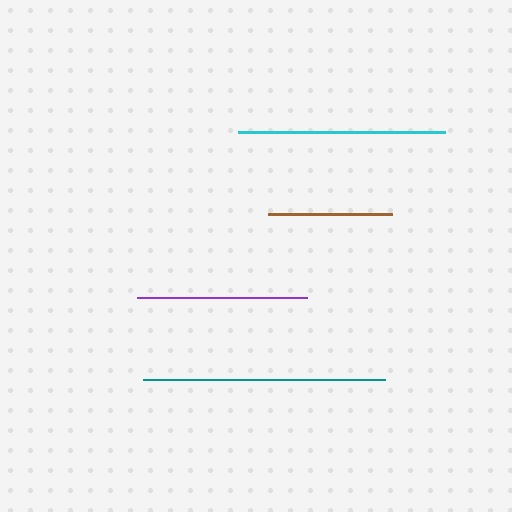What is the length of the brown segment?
The brown segment is approximately 124 pixels long.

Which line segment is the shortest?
The brown line is the shortest at approximately 124 pixels.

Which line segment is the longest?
The teal line is the longest at approximately 243 pixels.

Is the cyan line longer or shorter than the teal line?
The teal line is longer than the cyan line.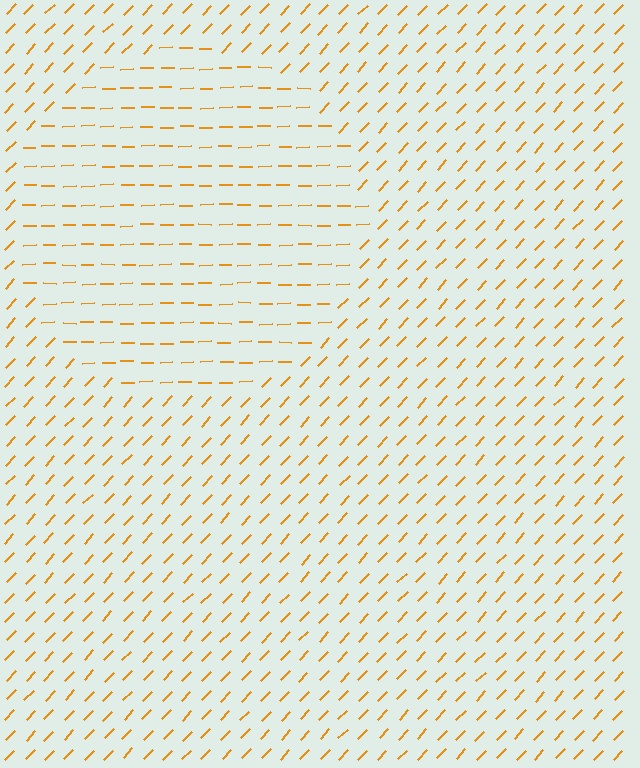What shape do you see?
I see a circle.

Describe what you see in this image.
The image is filled with small orange line segments. A circle region in the image has lines oriented differently from the surrounding lines, creating a visible texture boundary.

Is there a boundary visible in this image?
Yes, there is a texture boundary formed by a change in line orientation.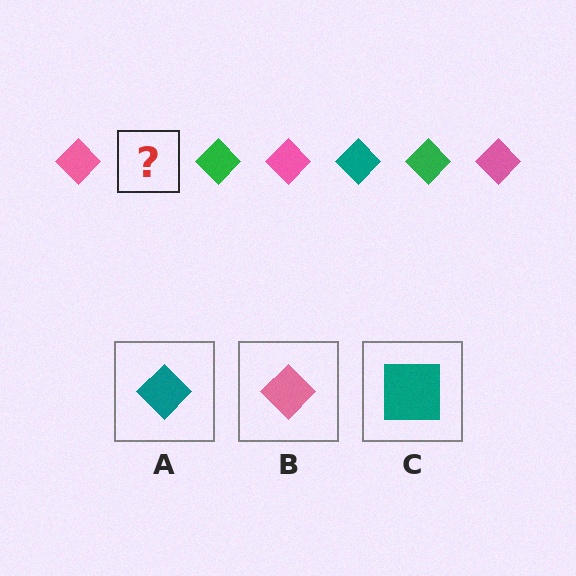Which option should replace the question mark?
Option A.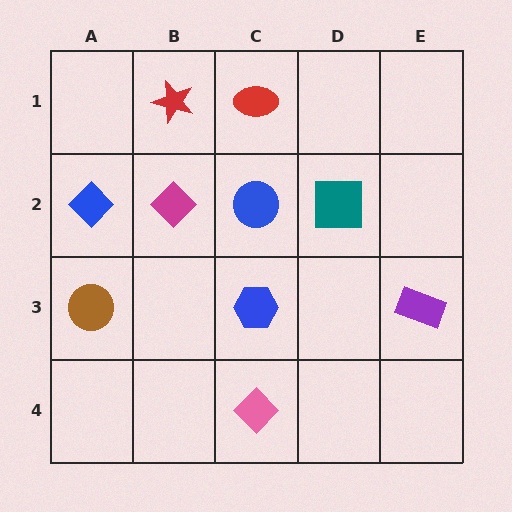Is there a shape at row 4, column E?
No, that cell is empty.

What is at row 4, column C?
A pink diamond.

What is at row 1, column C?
A red ellipse.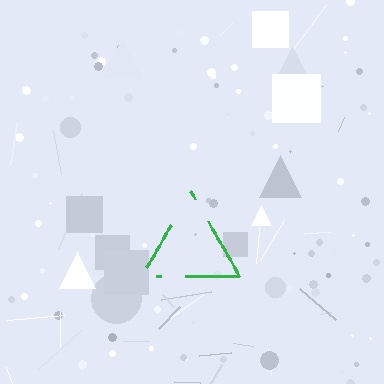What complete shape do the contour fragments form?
The contour fragments form a triangle.